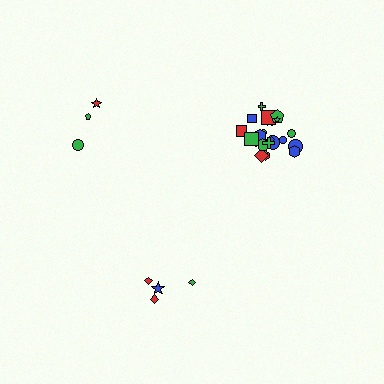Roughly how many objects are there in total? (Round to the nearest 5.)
Roughly 30 objects in total.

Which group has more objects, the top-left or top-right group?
The top-right group.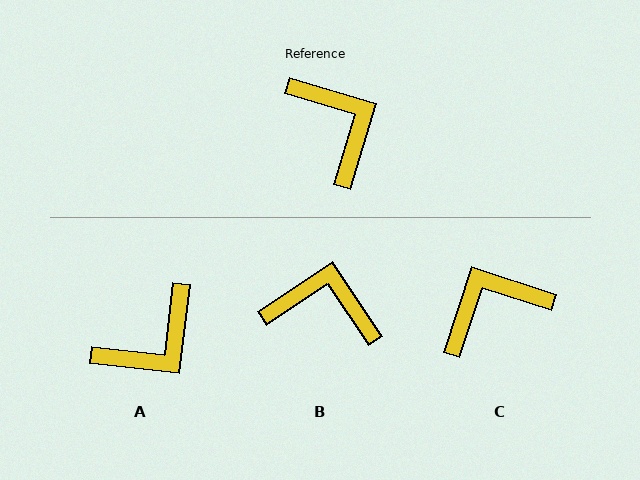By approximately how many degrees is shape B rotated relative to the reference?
Approximately 50 degrees counter-clockwise.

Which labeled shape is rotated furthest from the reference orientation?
C, about 89 degrees away.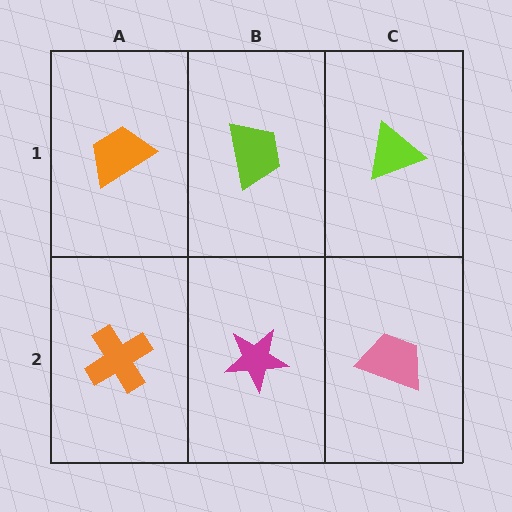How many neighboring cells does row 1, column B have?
3.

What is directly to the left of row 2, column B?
An orange cross.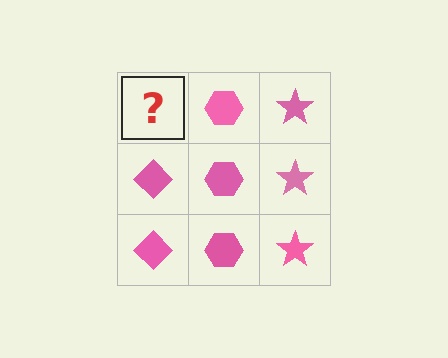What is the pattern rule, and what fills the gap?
The rule is that each column has a consistent shape. The gap should be filled with a pink diamond.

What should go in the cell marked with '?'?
The missing cell should contain a pink diamond.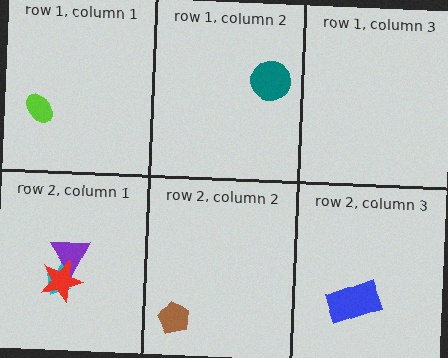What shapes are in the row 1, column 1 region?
The lime ellipse.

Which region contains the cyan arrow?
The row 2, column 1 region.